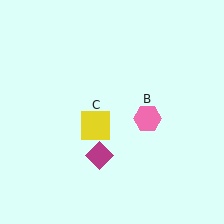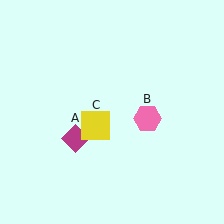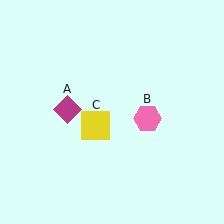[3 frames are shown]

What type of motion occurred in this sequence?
The magenta diamond (object A) rotated clockwise around the center of the scene.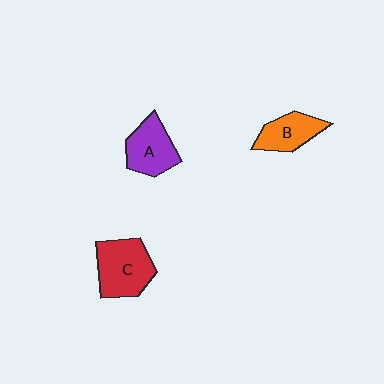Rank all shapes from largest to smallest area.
From largest to smallest: C (red), A (purple), B (orange).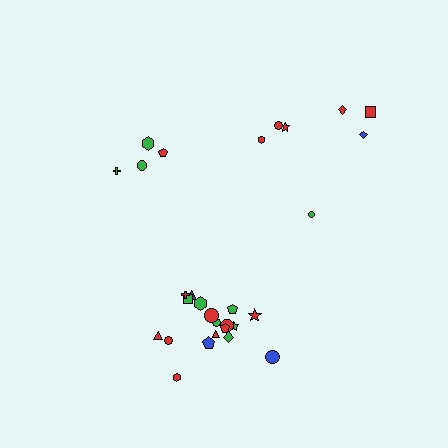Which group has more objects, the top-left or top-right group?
The top-right group.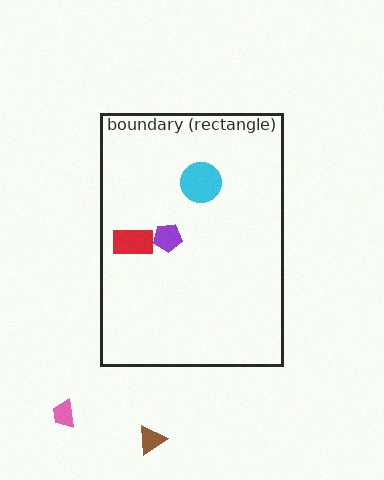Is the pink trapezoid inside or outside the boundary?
Outside.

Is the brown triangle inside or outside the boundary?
Outside.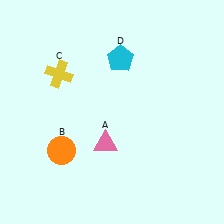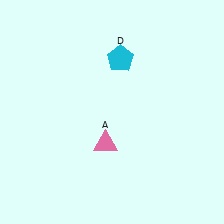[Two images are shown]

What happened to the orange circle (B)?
The orange circle (B) was removed in Image 2. It was in the bottom-left area of Image 1.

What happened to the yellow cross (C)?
The yellow cross (C) was removed in Image 2. It was in the top-left area of Image 1.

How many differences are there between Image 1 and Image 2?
There are 2 differences between the two images.